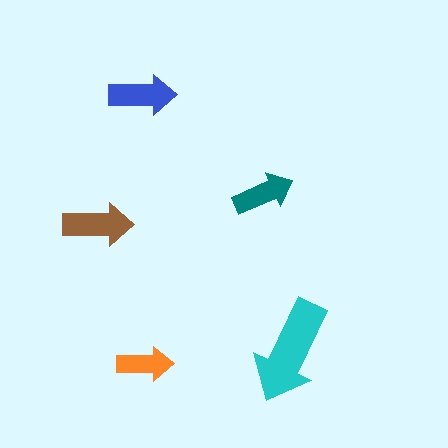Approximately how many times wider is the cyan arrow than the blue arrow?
About 1.5 times wider.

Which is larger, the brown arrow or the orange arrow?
The brown one.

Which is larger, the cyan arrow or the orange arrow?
The cyan one.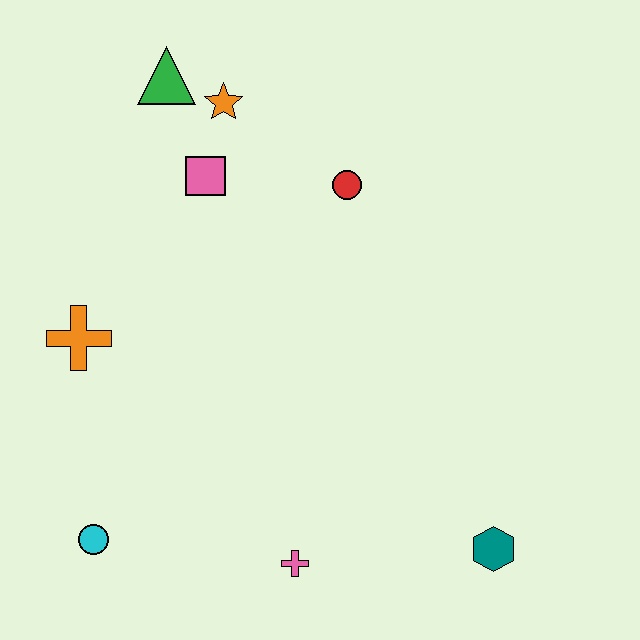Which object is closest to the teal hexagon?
The pink cross is closest to the teal hexagon.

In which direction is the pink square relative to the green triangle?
The pink square is below the green triangle.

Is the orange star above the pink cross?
Yes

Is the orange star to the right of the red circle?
No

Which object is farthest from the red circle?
The cyan circle is farthest from the red circle.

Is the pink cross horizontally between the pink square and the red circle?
Yes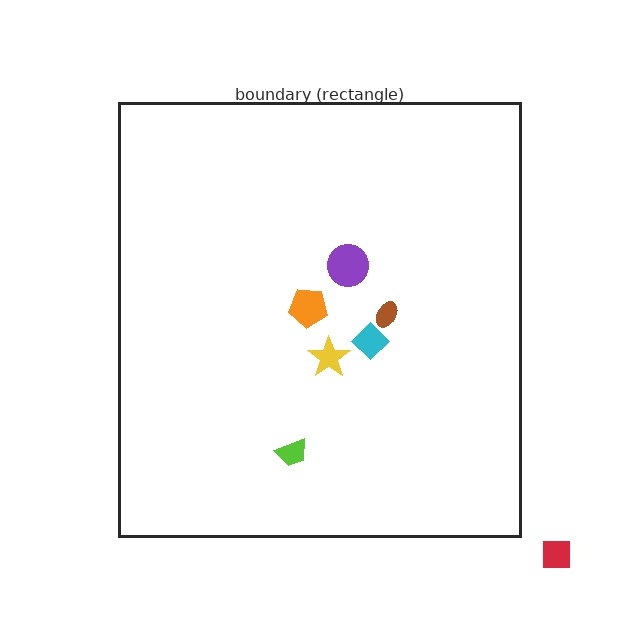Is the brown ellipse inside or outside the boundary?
Inside.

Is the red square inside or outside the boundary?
Outside.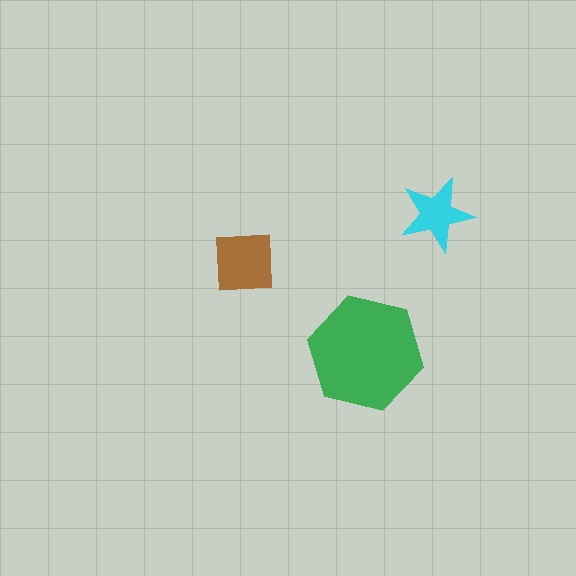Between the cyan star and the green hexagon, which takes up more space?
The green hexagon.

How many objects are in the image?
There are 3 objects in the image.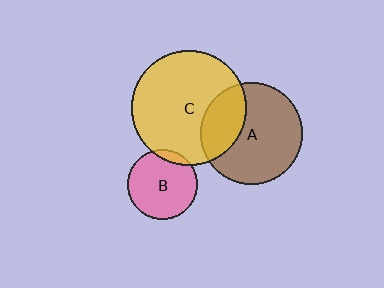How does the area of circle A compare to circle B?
Approximately 2.1 times.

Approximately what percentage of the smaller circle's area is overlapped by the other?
Approximately 30%.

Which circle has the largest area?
Circle C (yellow).